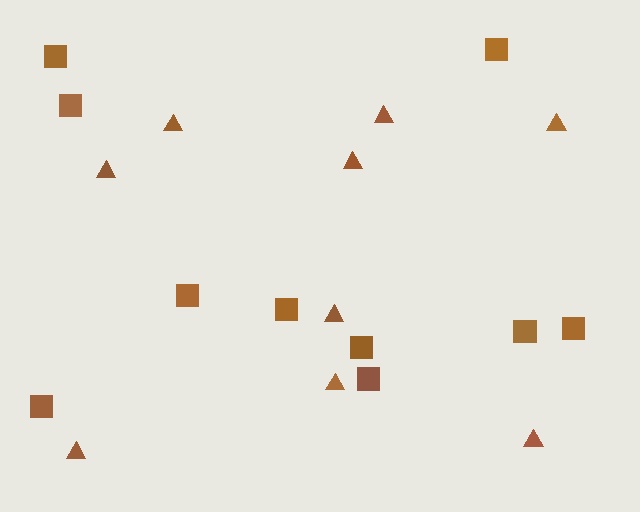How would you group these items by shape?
There are 2 groups: one group of triangles (9) and one group of squares (10).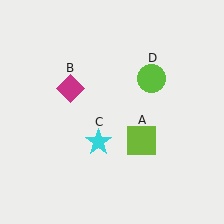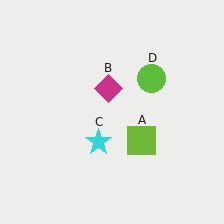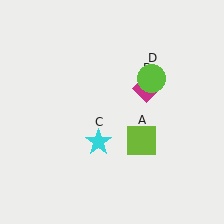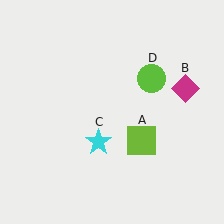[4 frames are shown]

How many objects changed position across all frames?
1 object changed position: magenta diamond (object B).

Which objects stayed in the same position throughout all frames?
Lime square (object A) and cyan star (object C) and lime circle (object D) remained stationary.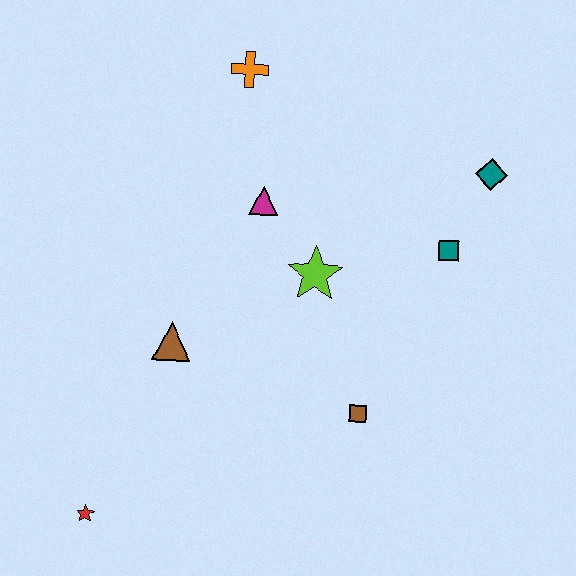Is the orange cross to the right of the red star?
Yes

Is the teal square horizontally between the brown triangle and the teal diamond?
Yes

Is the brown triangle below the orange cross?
Yes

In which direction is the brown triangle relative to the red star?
The brown triangle is above the red star.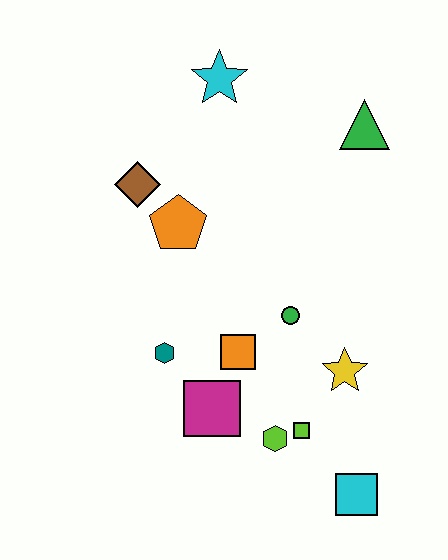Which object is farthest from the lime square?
The cyan star is farthest from the lime square.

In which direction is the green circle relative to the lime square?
The green circle is above the lime square.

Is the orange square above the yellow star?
Yes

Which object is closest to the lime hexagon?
The lime square is closest to the lime hexagon.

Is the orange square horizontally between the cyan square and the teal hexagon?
Yes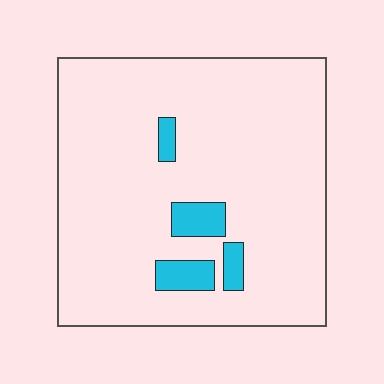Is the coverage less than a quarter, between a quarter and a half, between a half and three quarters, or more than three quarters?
Less than a quarter.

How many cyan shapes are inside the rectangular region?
4.